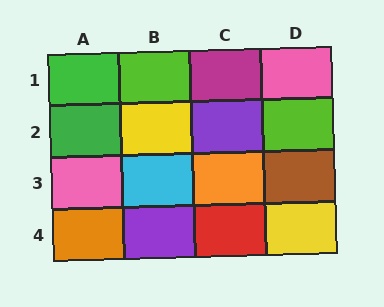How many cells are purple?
2 cells are purple.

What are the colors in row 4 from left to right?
Orange, purple, red, yellow.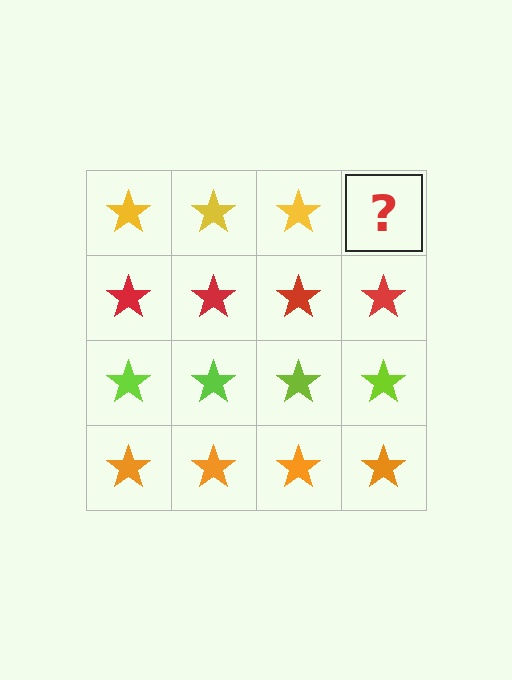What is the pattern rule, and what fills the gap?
The rule is that each row has a consistent color. The gap should be filled with a yellow star.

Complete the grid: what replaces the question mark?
The question mark should be replaced with a yellow star.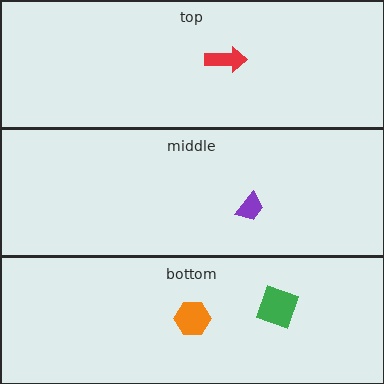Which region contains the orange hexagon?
The bottom region.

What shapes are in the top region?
The red arrow.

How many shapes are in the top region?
1.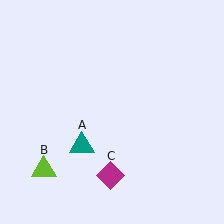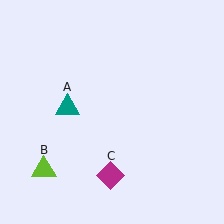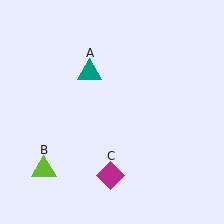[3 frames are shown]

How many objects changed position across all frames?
1 object changed position: teal triangle (object A).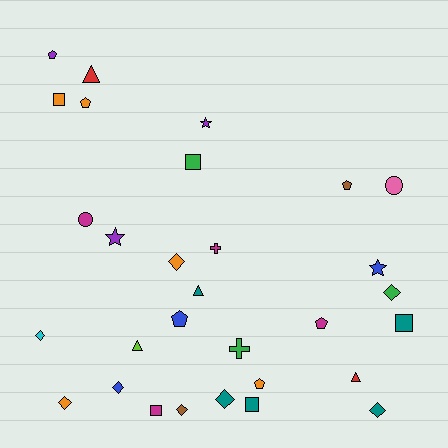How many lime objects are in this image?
There is 1 lime object.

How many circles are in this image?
There are 2 circles.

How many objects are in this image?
There are 30 objects.